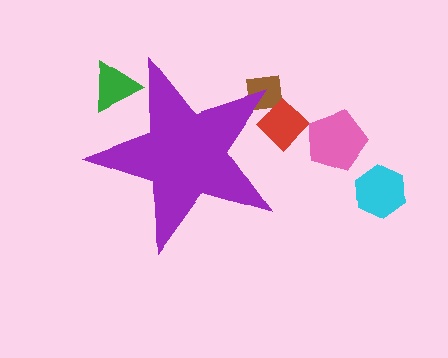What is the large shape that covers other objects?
A purple star.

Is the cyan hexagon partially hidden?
No, the cyan hexagon is fully visible.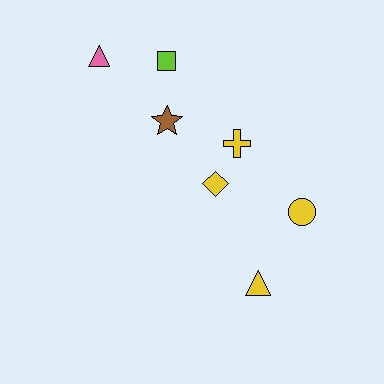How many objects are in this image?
There are 7 objects.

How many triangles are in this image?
There are 2 triangles.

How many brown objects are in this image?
There is 1 brown object.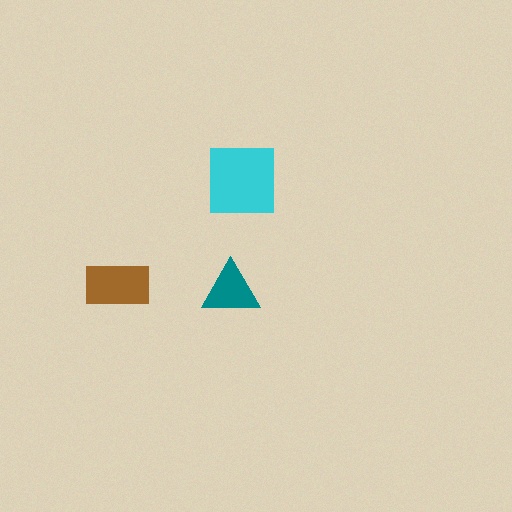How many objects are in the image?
There are 3 objects in the image.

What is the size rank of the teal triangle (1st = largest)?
3rd.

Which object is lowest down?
The teal triangle is bottommost.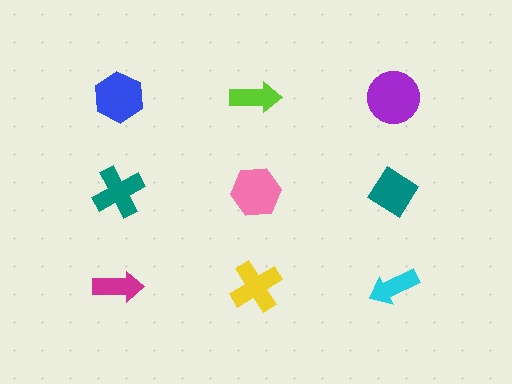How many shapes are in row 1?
3 shapes.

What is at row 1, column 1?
A blue hexagon.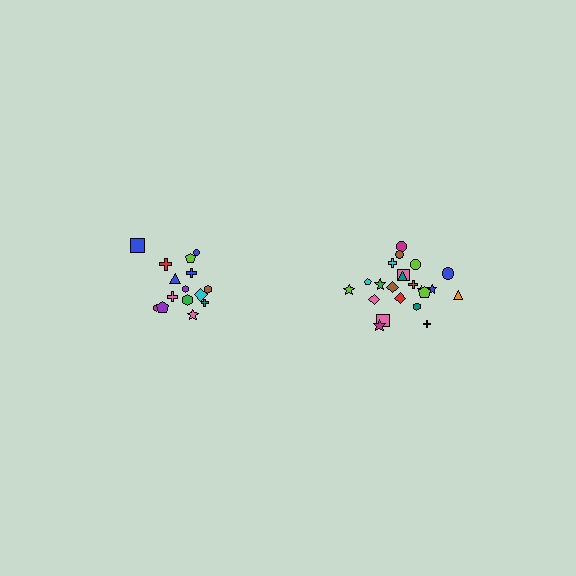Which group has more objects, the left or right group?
The right group.